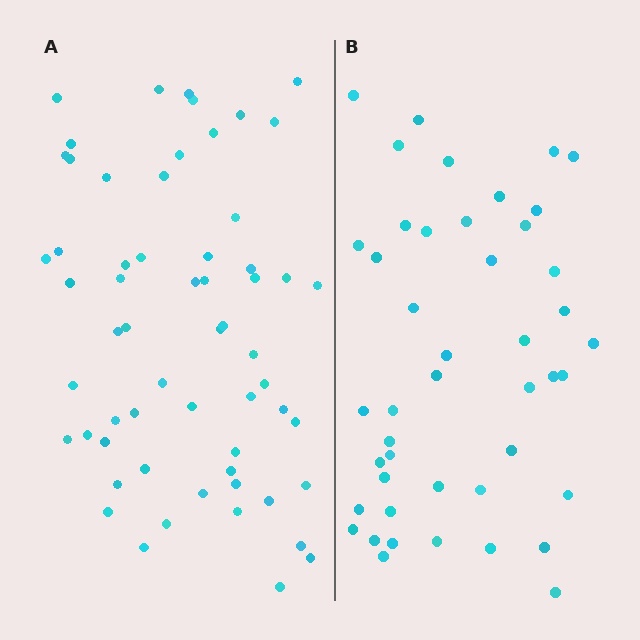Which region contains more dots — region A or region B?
Region A (the left region) has more dots.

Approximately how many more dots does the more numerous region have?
Region A has approximately 15 more dots than region B.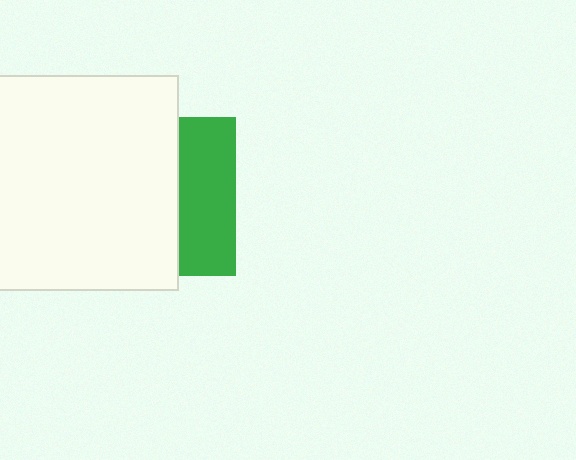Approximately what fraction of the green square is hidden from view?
Roughly 65% of the green square is hidden behind the white rectangle.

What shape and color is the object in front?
The object in front is a white rectangle.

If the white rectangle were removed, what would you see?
You would see the complete green square.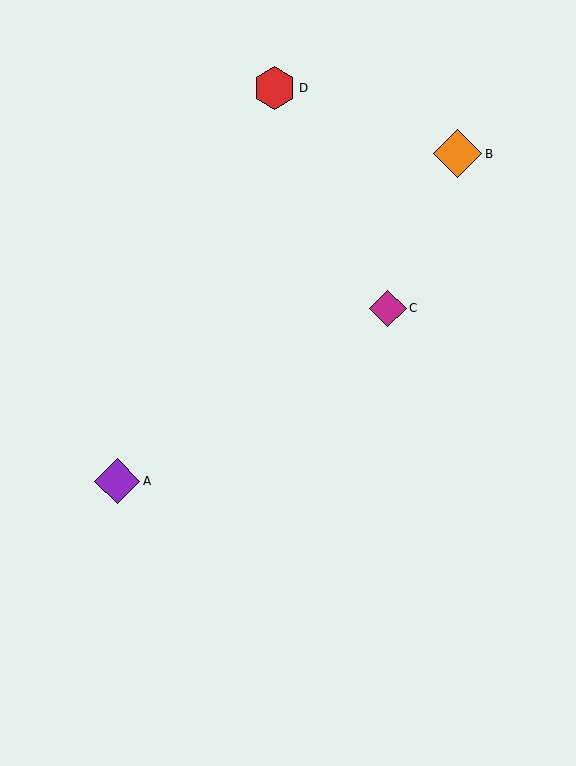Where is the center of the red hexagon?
The center of the red hexagon is at (274, 88).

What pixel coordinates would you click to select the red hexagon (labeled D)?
Click at (274, 88) to select the red hexagon D.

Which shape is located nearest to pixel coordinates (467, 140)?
The orange diamond (labeled B) at (458, 154) is nearest to that location.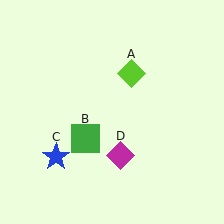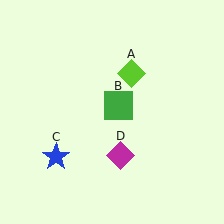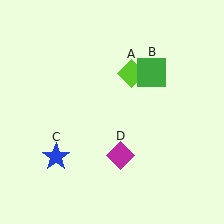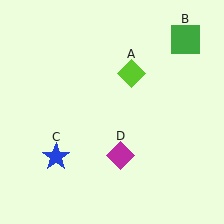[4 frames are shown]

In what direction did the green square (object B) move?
The green square (object B) moved up and to the right.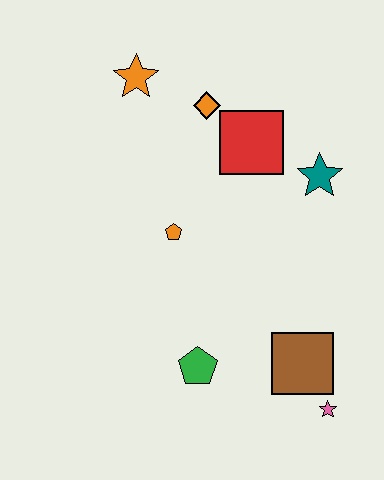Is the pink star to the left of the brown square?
No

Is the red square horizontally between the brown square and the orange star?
Yes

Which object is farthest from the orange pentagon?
The pink star is farthest from the orange pentagon.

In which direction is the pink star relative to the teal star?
The pink star is below the teal star.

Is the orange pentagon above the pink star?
Yes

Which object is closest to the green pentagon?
The brown square is closest to the green pentagon.